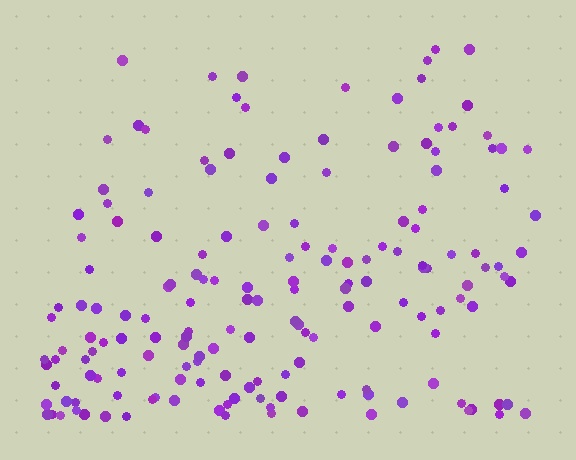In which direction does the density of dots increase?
From top to bottom, with the bottom side densest.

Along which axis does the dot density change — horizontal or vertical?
Vertical.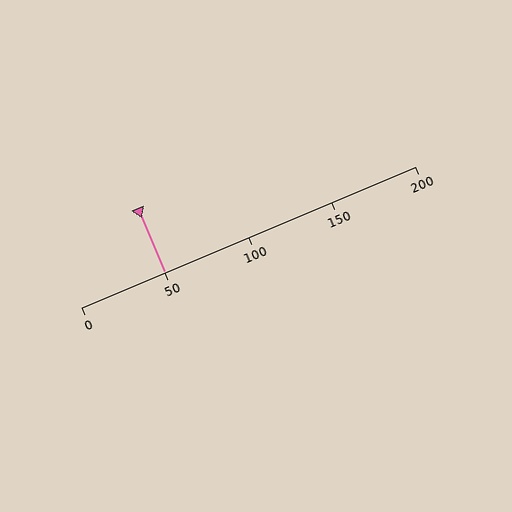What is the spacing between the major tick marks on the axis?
The major ticks are spaced 50 apart.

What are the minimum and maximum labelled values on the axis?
The axis runs from 0 to 200.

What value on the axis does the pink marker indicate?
The marker indicates approximately 50.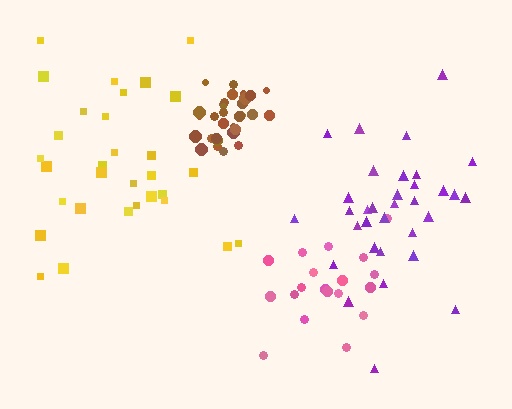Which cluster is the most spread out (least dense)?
Pink.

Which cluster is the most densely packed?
Brown.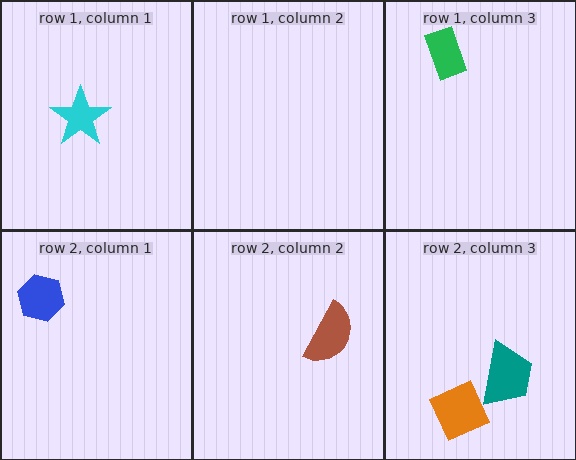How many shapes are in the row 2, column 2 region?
1.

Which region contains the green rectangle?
The row 1, column 3 region.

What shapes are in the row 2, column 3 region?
The teal trapezoid, the orange diamond.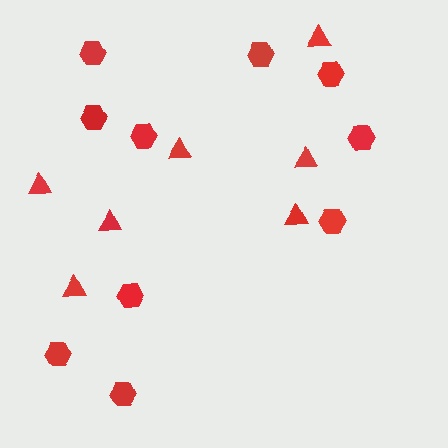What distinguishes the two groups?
There are 2 groups: one group of hexagons (10) and one group of triangles (7).